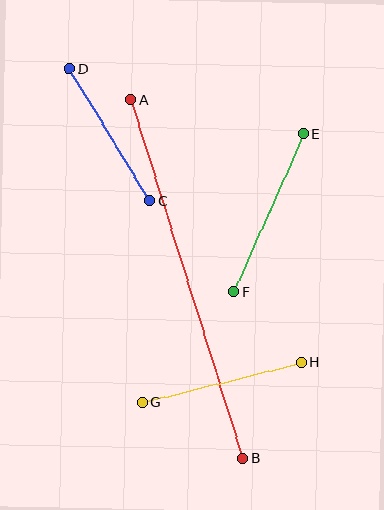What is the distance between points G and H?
The distance is approximately 164 pixels.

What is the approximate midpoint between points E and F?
The midpoint is at approximately (269, 213) pixels.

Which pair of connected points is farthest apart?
Points A and B are farthest apart.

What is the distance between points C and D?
The distance is approximately 155 pixels.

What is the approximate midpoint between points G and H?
The midpoint is at approximately (222, 382) pixels.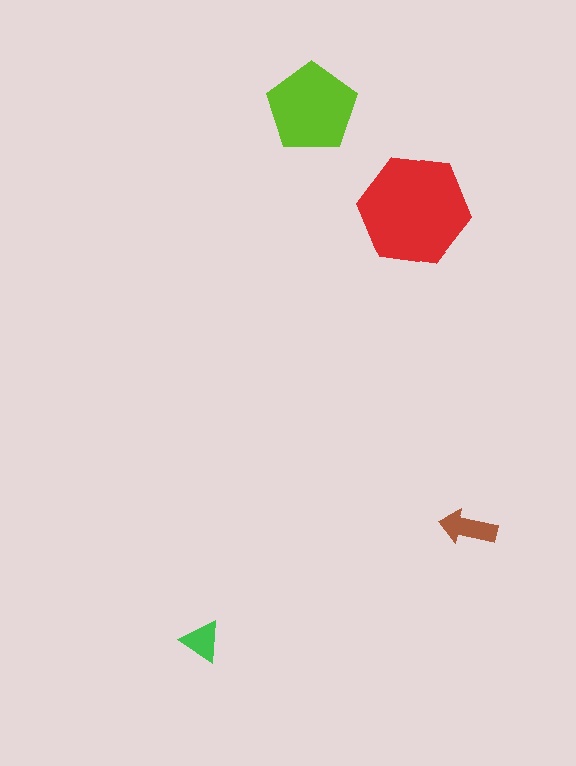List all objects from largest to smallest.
The red hexagon, the lime pentagon, the brown arrow, the green triangle.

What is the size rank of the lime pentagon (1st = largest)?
2nd.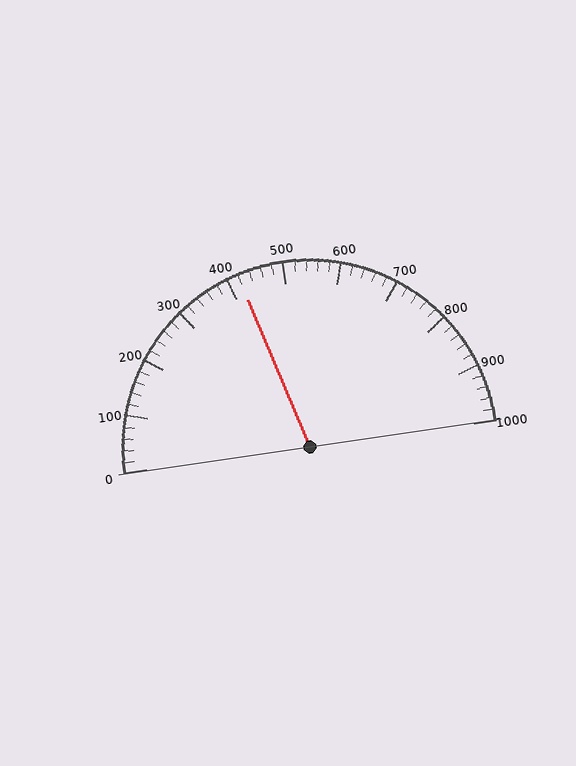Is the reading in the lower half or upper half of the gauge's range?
The reading is in the lower half of the range (0 to 1000).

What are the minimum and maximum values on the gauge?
The gauge ranges from 0 to 1000.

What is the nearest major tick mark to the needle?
The nearest major tick mark is 400.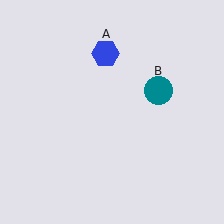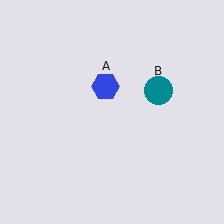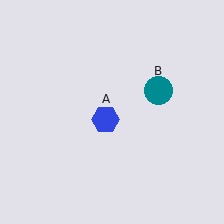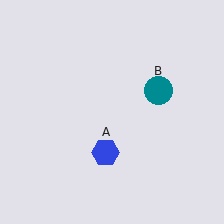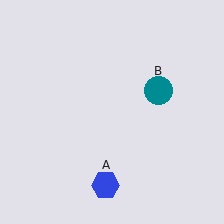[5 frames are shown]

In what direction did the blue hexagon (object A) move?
The blue hexagon (object A) moved down.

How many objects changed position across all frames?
1 object changed position: blue hexagon (object A).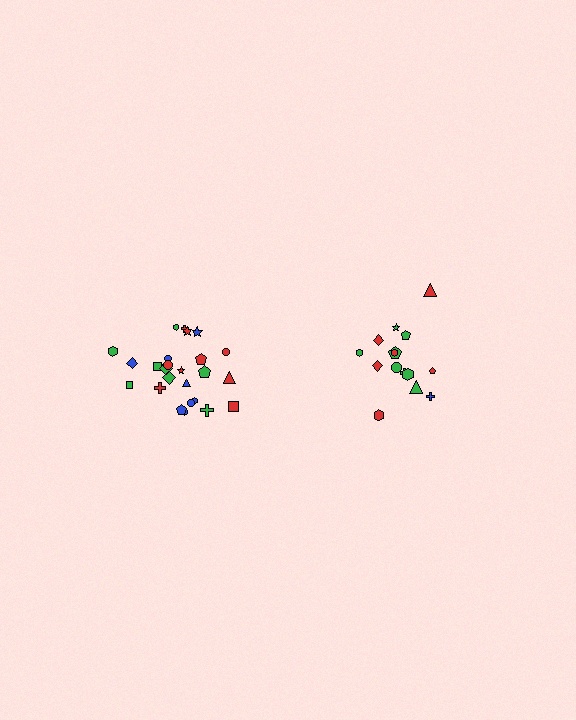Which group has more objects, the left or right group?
The left group.